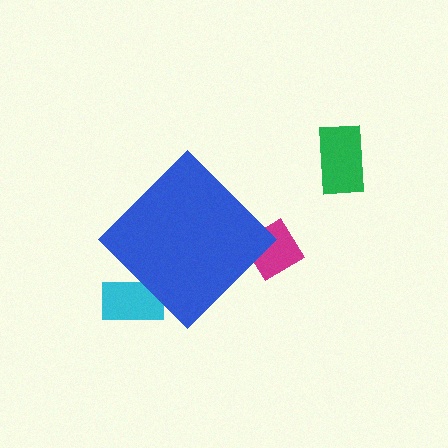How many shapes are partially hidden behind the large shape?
2 shapes are partially hidden.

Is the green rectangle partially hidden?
No, the green rectangle is fully visible.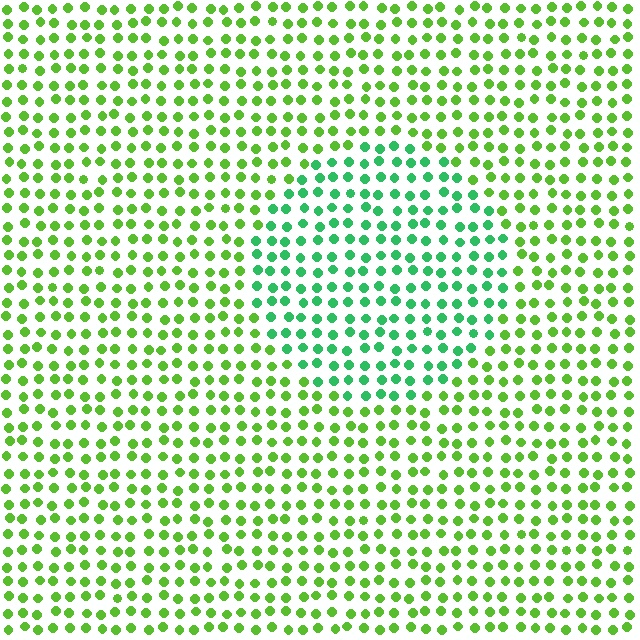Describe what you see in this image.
The image is filled with small lime elements in a uniform arrangement. A circle-shaped region is visible where the elements are tinted to a slightly different hue, forming a subtle color boundary.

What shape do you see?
I see a circle.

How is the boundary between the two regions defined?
The boundary is defined purely by a slight shift in hue (about 40 degrees). Spacing, size, and orientation are identical on both sides.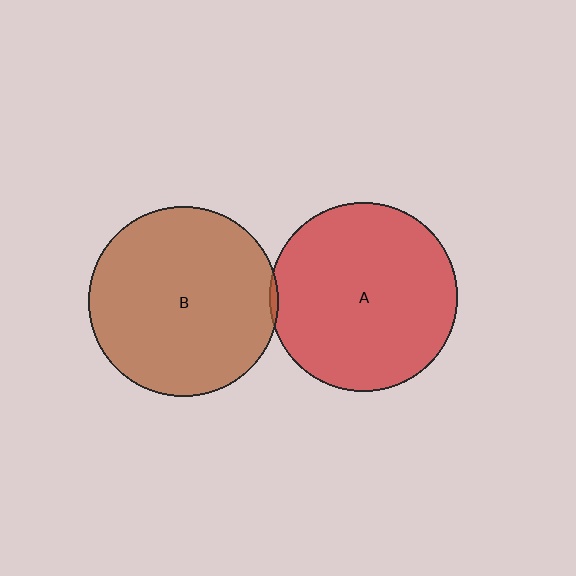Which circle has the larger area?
Circle B (brown).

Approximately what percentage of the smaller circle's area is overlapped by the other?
Approximately 5%.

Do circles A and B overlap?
Yes.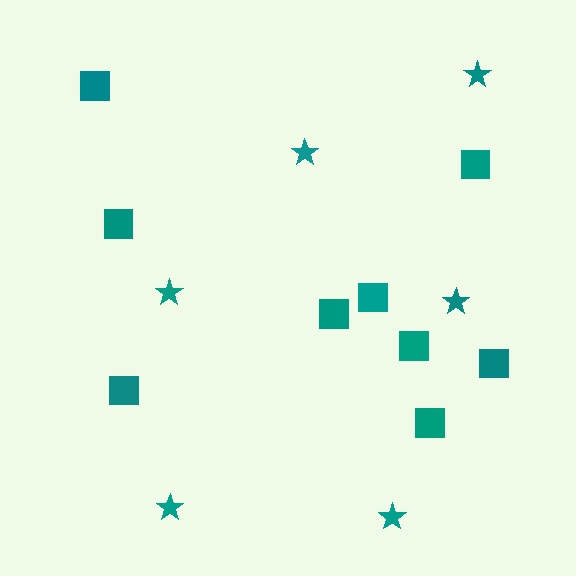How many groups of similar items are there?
There are 2 groups: one group of stars (6) and one group of squares (9).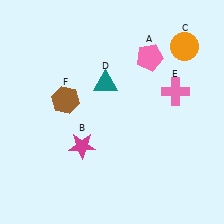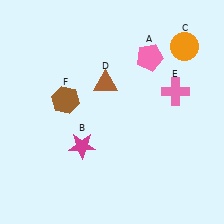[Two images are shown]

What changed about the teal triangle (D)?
In Image 1, D is teal. In Image 2, it changed to brown.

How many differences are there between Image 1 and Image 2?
There is 1 difference between the two images.